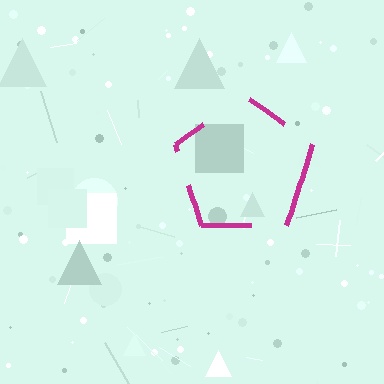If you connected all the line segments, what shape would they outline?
They would outline a pentagon.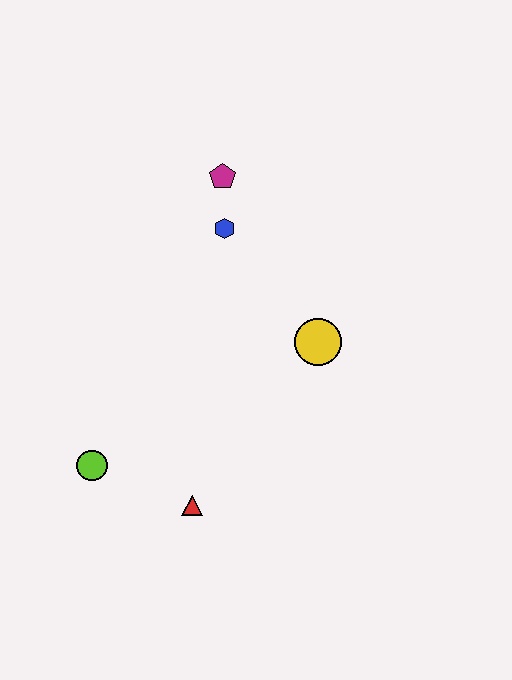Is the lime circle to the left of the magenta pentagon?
Yes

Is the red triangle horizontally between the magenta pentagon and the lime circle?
Yes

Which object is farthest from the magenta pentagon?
The red triangle is farthest from the magenta pentagon.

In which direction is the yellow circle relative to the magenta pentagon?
The yellow circle is below the magenta pentagon.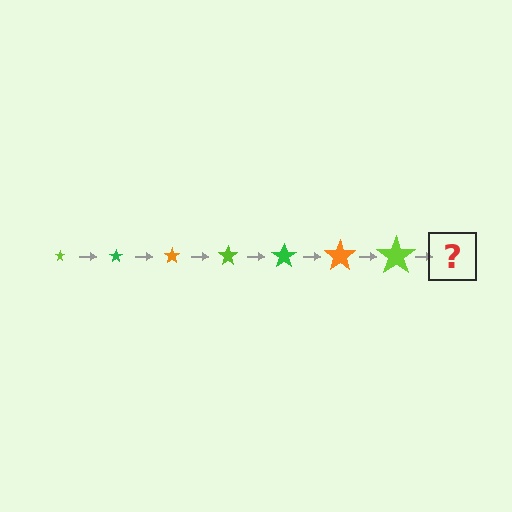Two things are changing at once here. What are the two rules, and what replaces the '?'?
The two rules are that the star grows larger each step and the color cycles through lime, green, and orange. The '?' should be a green star, larger than the previous one.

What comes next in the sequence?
The next element should be a green star, larger than the previous one.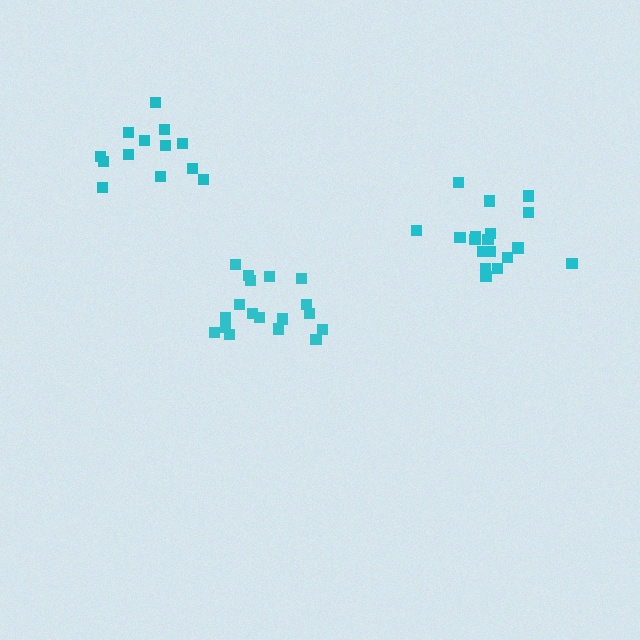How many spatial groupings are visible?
There are 3 spatial groupings.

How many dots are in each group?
Group 1: 18 dots, Group 2: 18 dots, Group 3: 13 dots (49 total).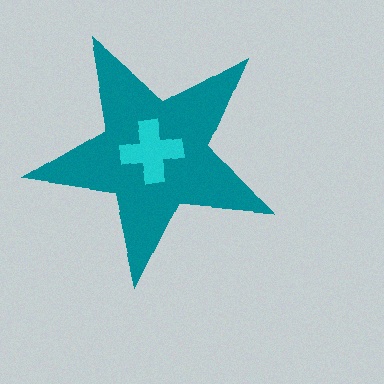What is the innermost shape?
The cyan cross.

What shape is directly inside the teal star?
The cyan cross.